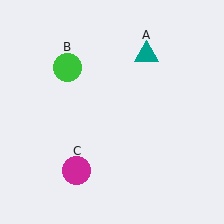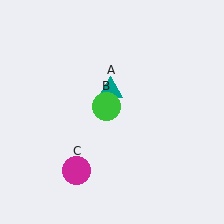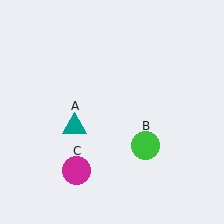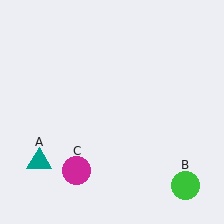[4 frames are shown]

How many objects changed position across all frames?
2 objects changed position: teal triangle (object A), green circle (object B).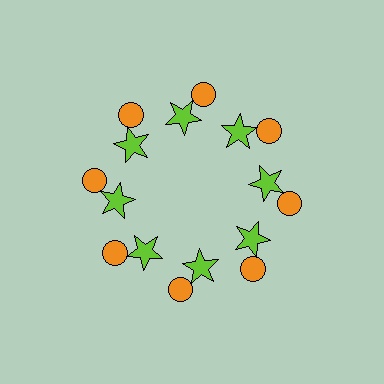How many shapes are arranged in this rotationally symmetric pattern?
There are 16 shapes, arranged in 8 groups of 2.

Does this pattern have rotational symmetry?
Yes, this pattern has 8-fold rotational symmetry. It looks the same after rotating 45 degrees around the center.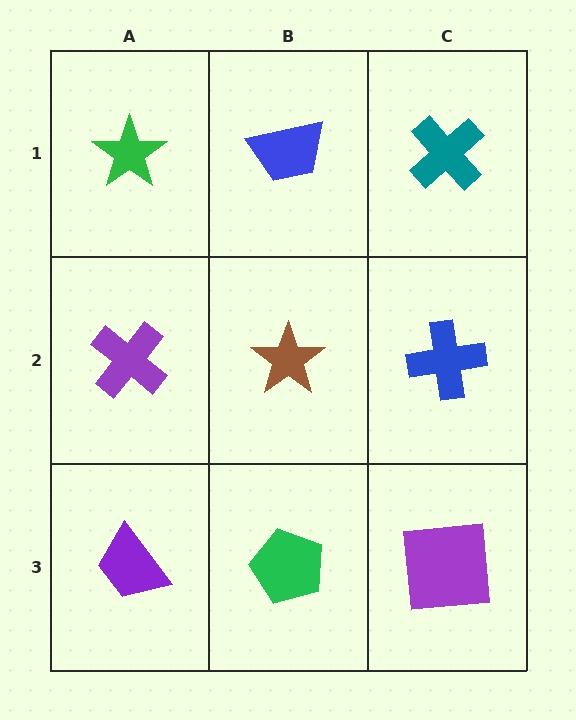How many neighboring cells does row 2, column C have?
3.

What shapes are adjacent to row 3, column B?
A brown star (row 2, column B), a purple trapezoid (row 3, column A), a purple square (row 3, column C).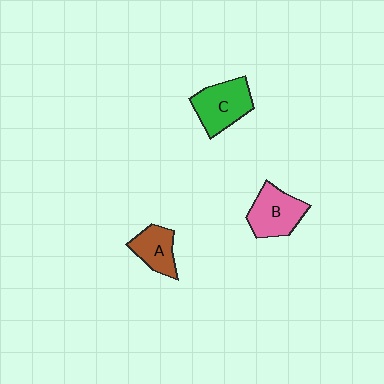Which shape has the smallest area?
Shape A (brown).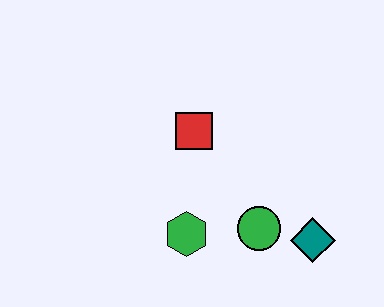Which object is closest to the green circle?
The teal diamond is closest to the green circle.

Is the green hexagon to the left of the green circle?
Yes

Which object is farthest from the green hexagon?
The teal diamond is farthest from the green hexagon.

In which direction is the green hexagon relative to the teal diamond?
The green hexagon is to the left of the teal diamond.